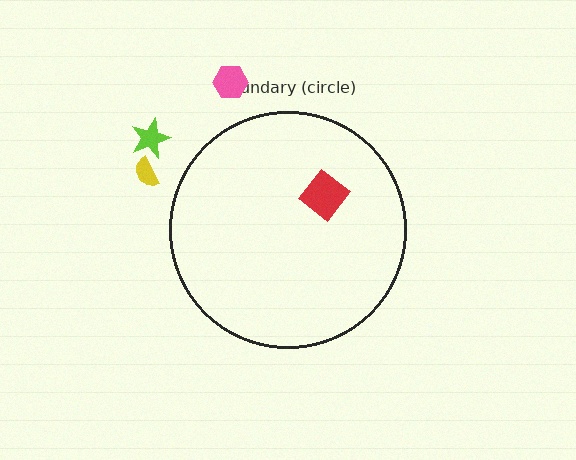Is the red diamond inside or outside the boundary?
Inside.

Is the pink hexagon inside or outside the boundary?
Outside.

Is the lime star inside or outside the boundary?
Outside.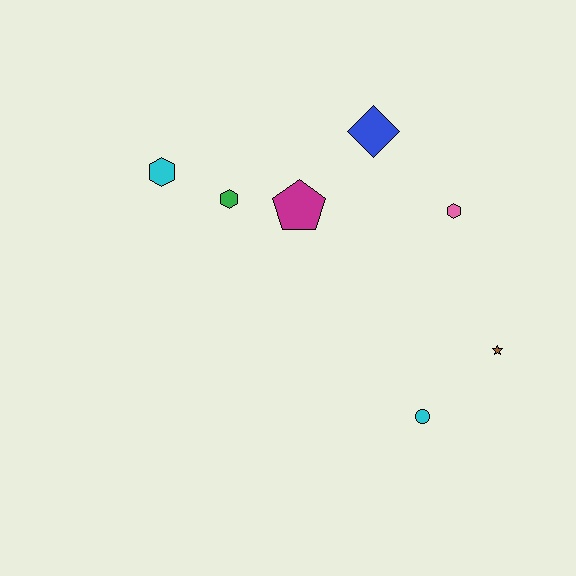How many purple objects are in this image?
There are no purple objects.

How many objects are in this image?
There are 7 objects.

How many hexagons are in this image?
There are 3 hexagons.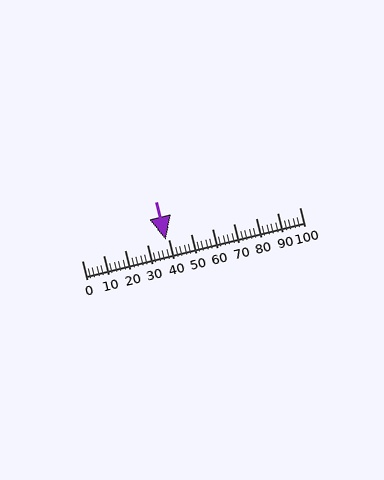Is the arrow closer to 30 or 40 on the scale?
The arrow is closer to 40.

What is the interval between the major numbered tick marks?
The major tick marks are spaced 10 units apart.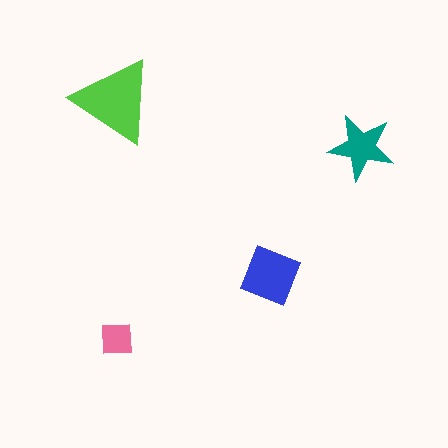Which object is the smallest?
The pink square.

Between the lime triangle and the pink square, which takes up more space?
The lime triangle.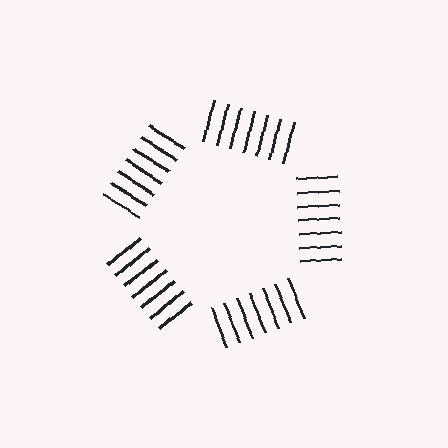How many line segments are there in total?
35 — 7 along each of the 5 edges.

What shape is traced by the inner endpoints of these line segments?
An illusory pentagon — the line segments terminate on its edges but no continuous stroke is drawn.